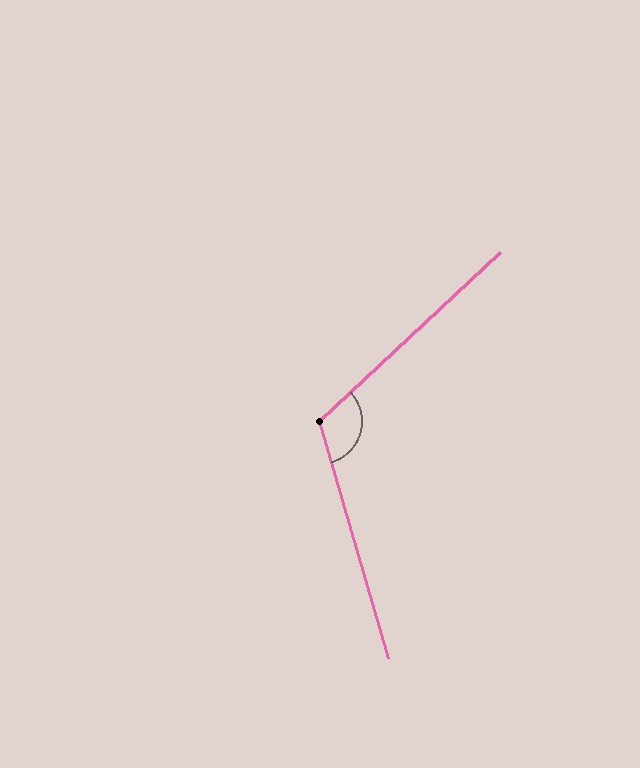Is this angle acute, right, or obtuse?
It is obtuse.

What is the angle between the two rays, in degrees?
Approximately 117 degrees.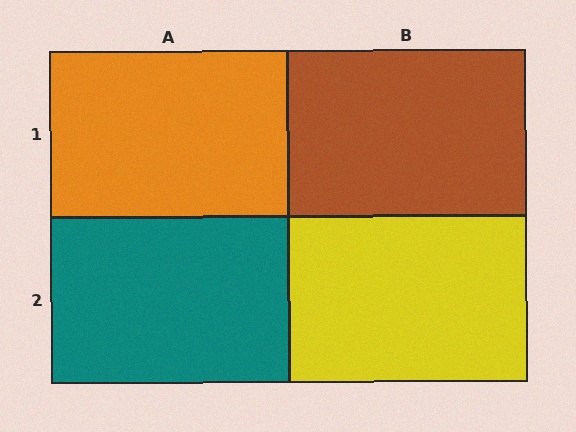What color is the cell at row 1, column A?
Orange.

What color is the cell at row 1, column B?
Brown.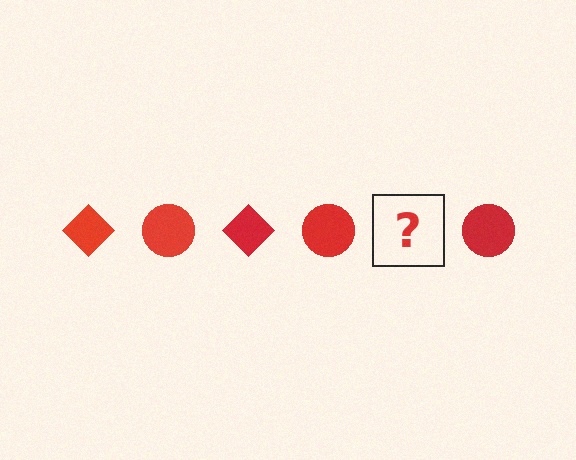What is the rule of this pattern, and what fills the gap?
The rule is that the pattern cycles through diamond, circle shapes in red. The gap should be filled with a red diamond.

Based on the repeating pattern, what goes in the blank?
The blank should be a red diamond.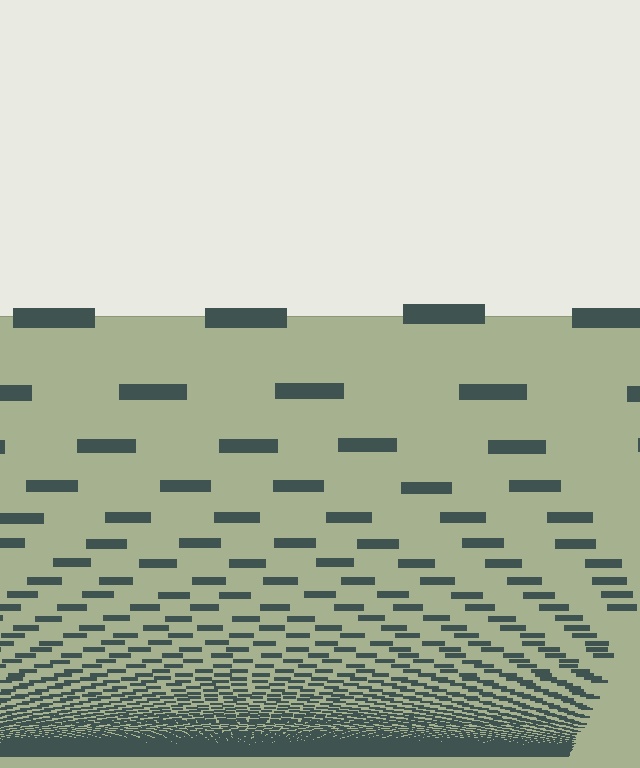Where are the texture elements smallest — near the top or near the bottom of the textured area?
Near the bottom.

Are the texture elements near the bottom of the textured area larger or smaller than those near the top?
Smaller. The gradient is inverted — elements near the bottom are smaller and denser.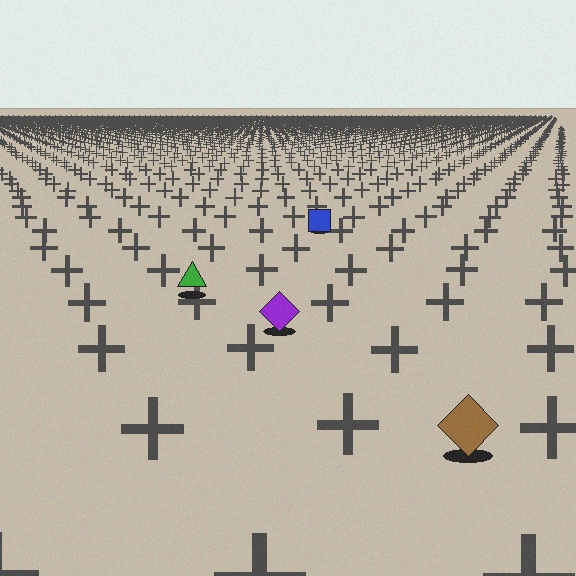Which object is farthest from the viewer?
The blue square is farthest from the viewer. It appears smaller and the ground texture around it is denser.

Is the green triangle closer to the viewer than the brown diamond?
No. The brown diamond is closer — you can tell from the texture gradient: the ground texture is coarser near it.